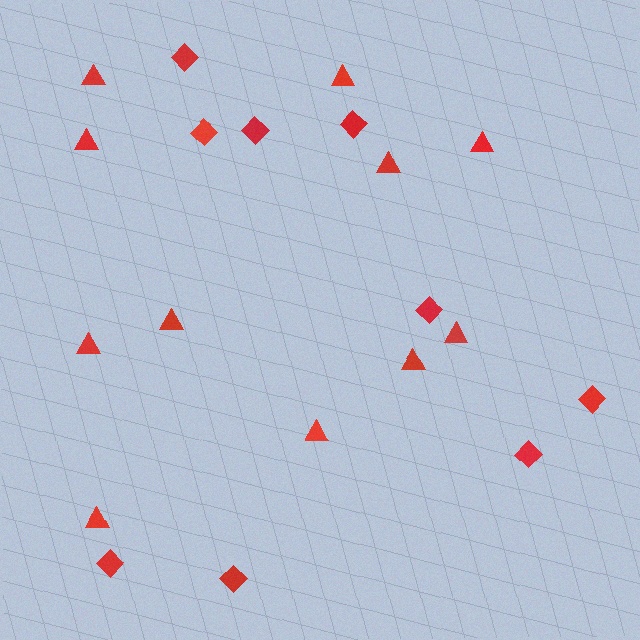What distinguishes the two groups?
There are 2 groups: one group of diamonds (9) and one group of triangles (11).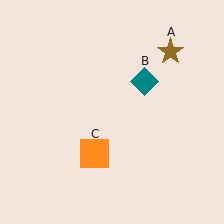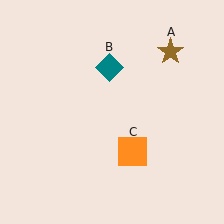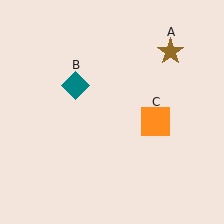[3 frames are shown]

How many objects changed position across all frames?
2 objects changed position: teal diamond (object B), orange square (object C).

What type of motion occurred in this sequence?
The teal diamond (object B), orange square (object C) rotated counterclockwise around the center of the scene.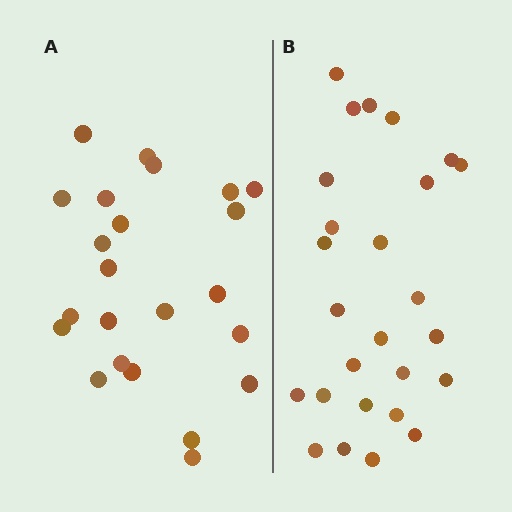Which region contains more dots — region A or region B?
Region B (the right region) has more dots.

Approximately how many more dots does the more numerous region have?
Region B has just a few more — roughly 2 or 3 more dots than region A.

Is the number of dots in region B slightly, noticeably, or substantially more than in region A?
Region B has only slightly more — the two regions are fairly close. The ratio is roughly 1.1 to 1.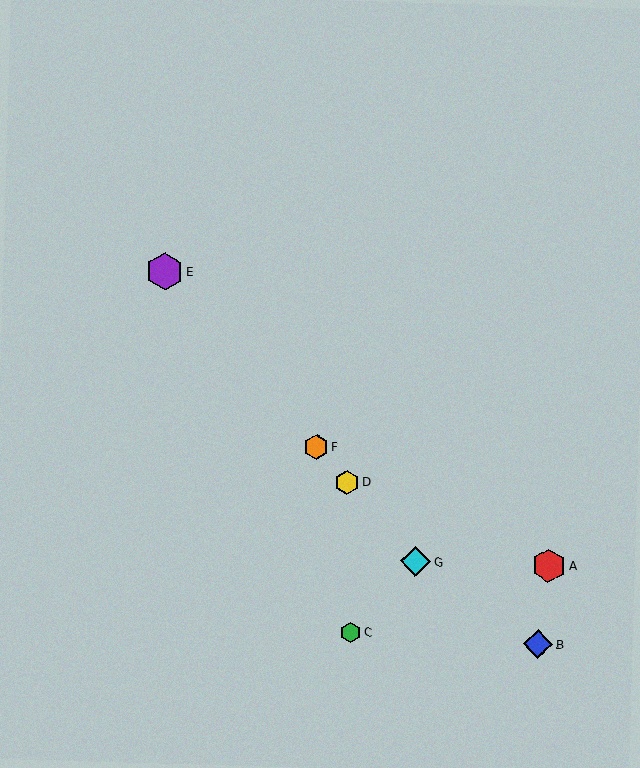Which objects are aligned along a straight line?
Objects D, E, F, G are aligned along a straight line.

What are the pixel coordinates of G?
Object G is at (416, 561).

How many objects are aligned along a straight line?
4 objects (D, E, F, G) are aligned along a straight line.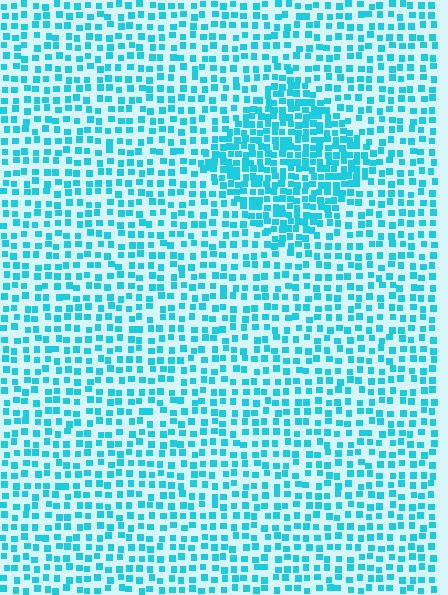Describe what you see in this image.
The image contains small cyan elements arranged at two different densities. A diamond-shaped region is visible where the elements are more densely packed than the surrounding area.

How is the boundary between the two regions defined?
The boundary is defined by a change in element density (approximately 1.9x ratio). All elements are the same color, size, and shape.